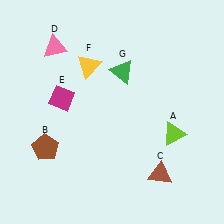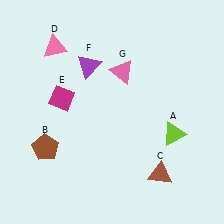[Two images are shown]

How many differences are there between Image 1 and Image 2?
There are 2 differences between the two images.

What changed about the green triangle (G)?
In Image 1, G is green. In Image 2, it changed to pink.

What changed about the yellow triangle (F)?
In Image 1, F is yellow. In Image 2, it changed to purple.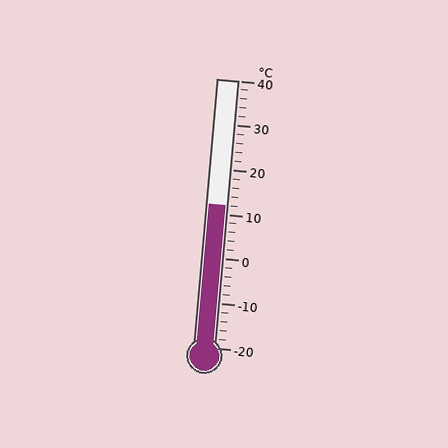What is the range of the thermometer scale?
The thermometer scale ranges from -20°C to 40°C.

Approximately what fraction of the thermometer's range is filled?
The thermometer is filled to approximately 55% of its range.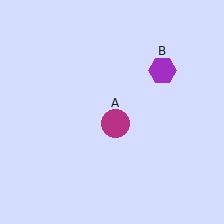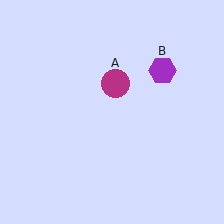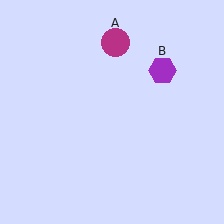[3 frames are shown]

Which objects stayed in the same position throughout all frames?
Purple hexagon (object B) remained stationary.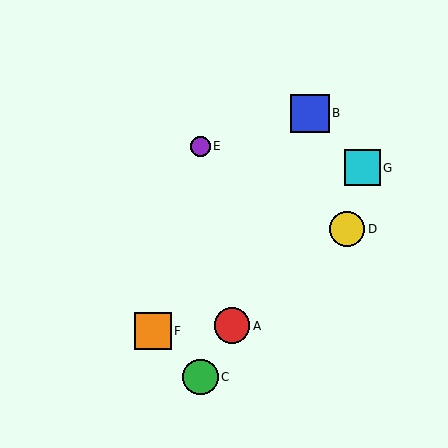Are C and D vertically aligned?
No, C is at x≈200 and D is at x≈347.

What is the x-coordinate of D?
Object D is at x≈347.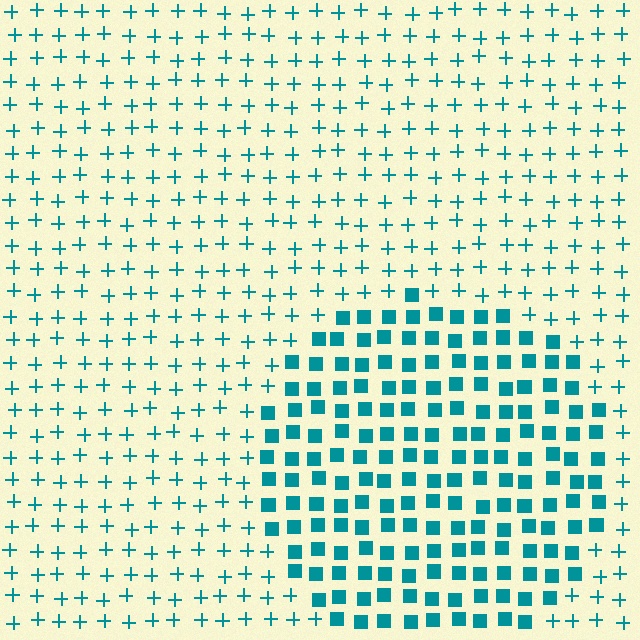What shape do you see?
I see a circle.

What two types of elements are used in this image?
The image uses squares inside the circle region and plus signs outside it.